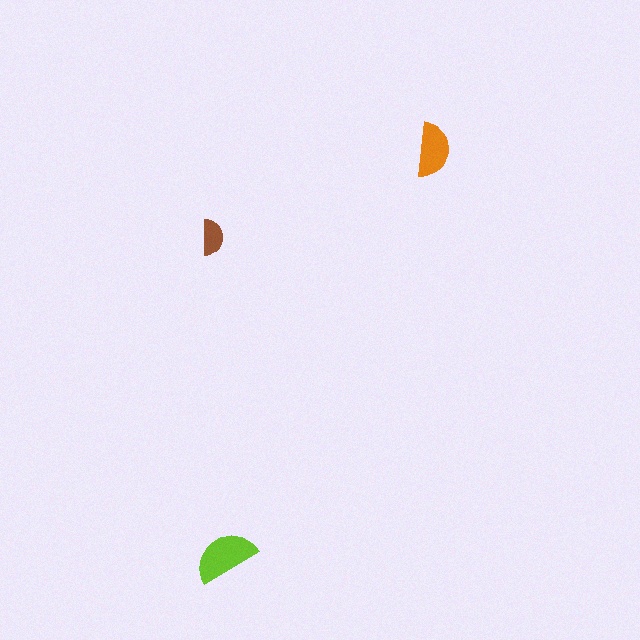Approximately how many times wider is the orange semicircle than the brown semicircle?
About 1.5 times wider.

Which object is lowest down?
The lime semicircle is bottommost.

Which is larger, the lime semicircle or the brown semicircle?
The lime one.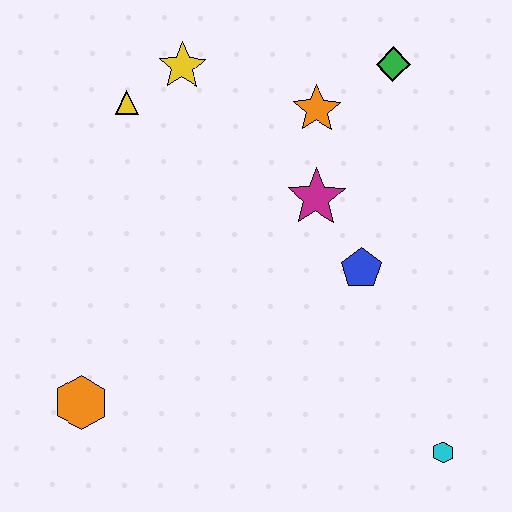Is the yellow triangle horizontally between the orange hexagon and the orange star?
Yes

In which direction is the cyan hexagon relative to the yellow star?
The cyan hexagon is below the yellow star.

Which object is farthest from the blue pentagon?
The orange hexagon is farthest from the blue pentagon.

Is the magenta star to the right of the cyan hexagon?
No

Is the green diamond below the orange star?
No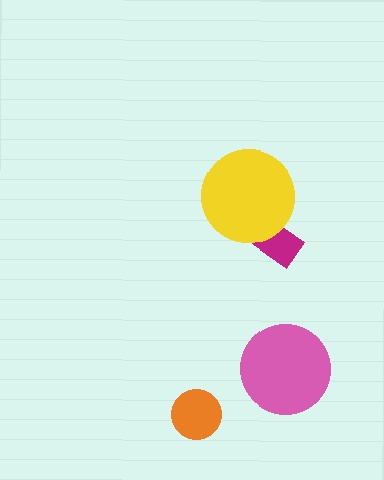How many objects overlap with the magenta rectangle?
1 object overlaps with the magenta rectangle.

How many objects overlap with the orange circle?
0 objects overlap with the orange circle.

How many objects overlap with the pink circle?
0 objects overlap with the pink circle.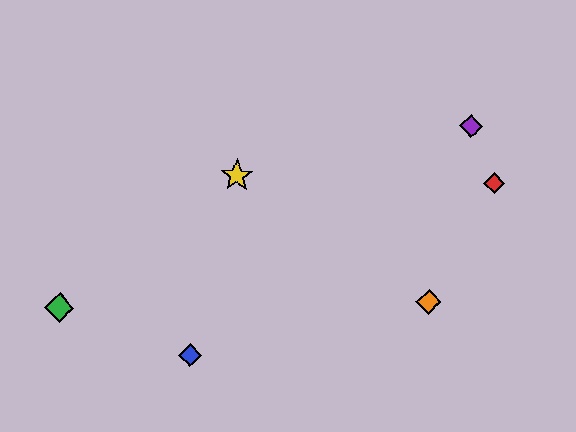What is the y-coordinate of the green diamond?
The green diamond is at y≈308.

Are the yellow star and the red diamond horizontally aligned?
Yes, both are at y≈176.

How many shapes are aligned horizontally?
2 shapes (the red diamond, the yellow star) are aligned horizontally.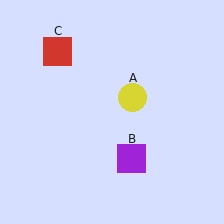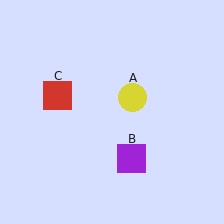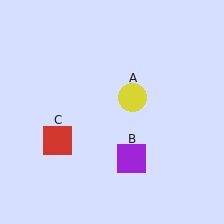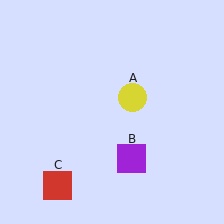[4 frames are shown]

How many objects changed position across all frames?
1 object changed position: red square (object C).